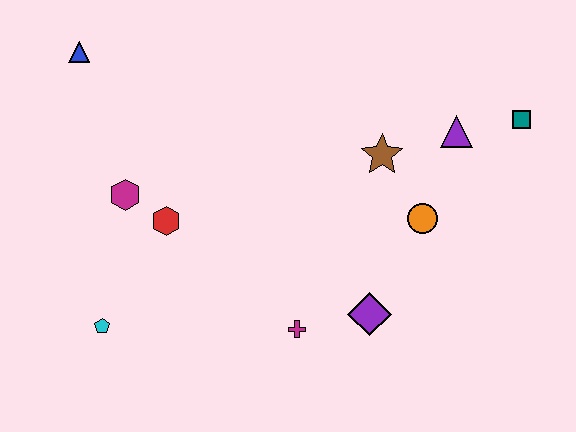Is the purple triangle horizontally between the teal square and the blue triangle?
Yes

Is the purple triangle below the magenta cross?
No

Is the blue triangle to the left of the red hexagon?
Yes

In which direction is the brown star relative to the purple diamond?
The brown star is above the purple diamond.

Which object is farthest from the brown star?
The cyan pentagon is farthest from the brown star.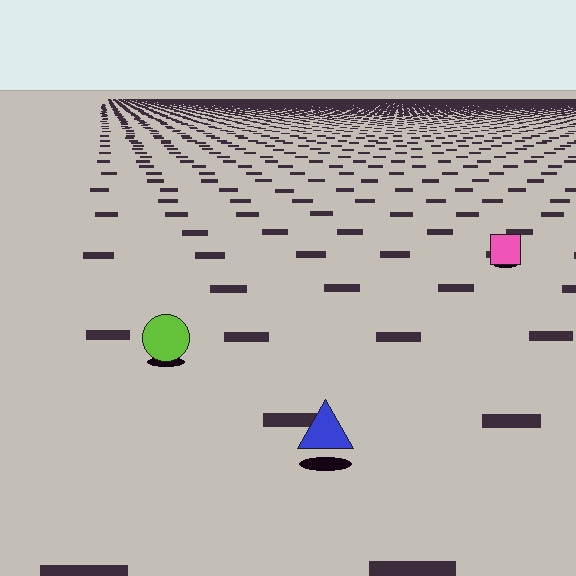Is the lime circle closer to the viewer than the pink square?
Yes. The lime circle is closer — you can tell from the texture gradient: the ground texture is coarser near it.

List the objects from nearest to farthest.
From nearest to farthest: the blue triangle, the lime circle, the pink square.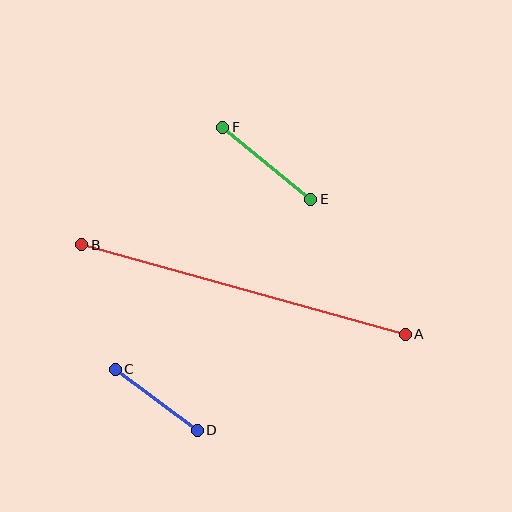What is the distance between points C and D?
The distance is approximately 102 pixels.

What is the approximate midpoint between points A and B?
The midpoint is at approximately (244, 290) pixels.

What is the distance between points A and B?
The distance is approximately 336 pixels.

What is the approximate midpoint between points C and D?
The midpoint is at approximately (156, 400) pixels.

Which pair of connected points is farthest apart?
Points A and B are farthest apart.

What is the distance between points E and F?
The distance is approximately 114 pixels.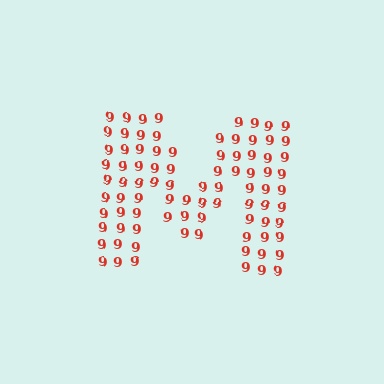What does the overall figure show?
The overall figure shows the letter M.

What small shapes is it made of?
It is made of small digit 9's.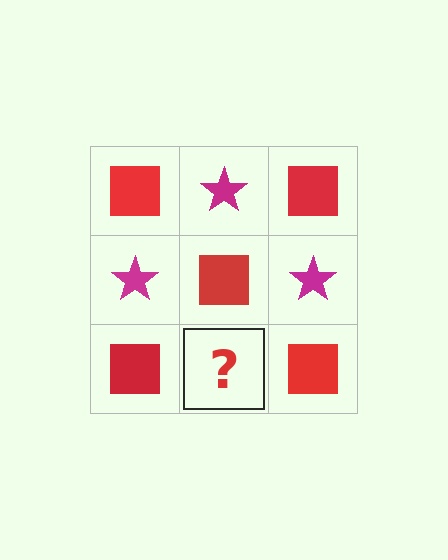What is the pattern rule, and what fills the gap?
The rule is that it alternates red square and magenta star in a checkerboard pattern. The gap should be filled with a magenta star.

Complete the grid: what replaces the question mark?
The question mark should be replaced with a magenta star.